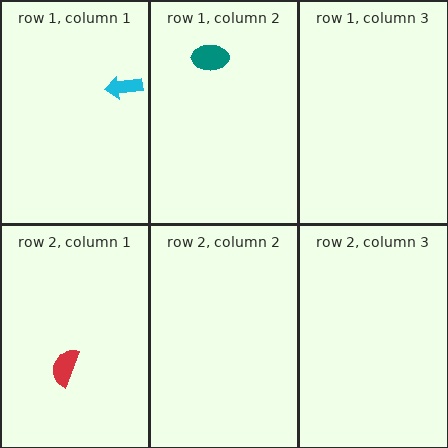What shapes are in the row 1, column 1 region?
The cyan arrow.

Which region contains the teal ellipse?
The row 1, column 2 region.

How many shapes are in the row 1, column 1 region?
1.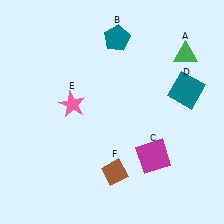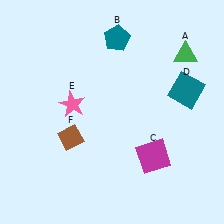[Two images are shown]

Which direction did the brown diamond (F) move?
The brown diamond (F) moved left.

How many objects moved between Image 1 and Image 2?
1 object moved between the two images.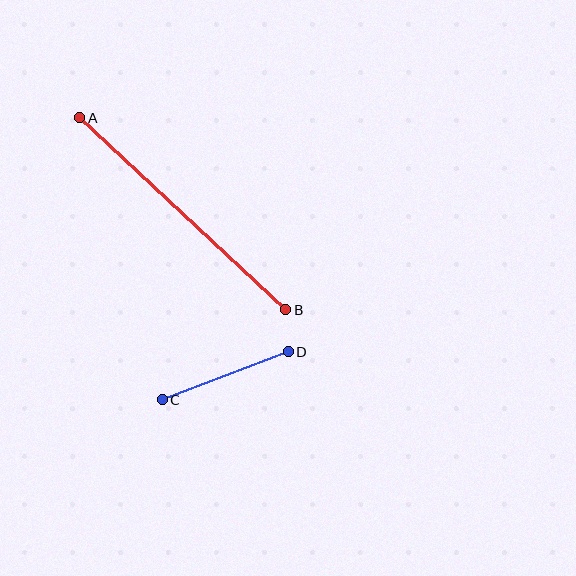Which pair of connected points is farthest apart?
Points A and B are farthest apart.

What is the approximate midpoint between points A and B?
The midpoint is at approximately (183, 214) pixels.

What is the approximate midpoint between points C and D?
The midpoint is at approximately (225, 376) pixels.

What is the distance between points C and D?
The distance is approximately 135 pixels.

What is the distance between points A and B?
The distance is approximately 282 pixels.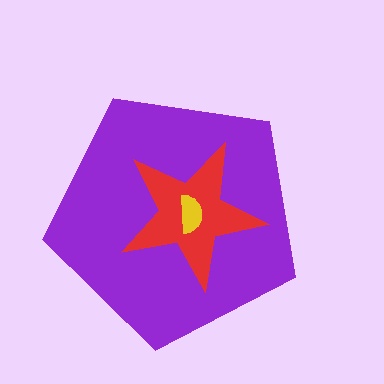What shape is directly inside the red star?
The yellow semicircle.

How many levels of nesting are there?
3.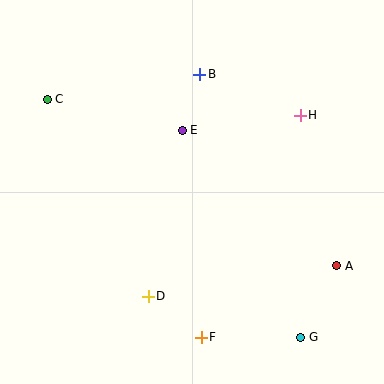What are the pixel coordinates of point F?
Point F is at (201, 337).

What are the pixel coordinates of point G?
Point G is at (301, 337).